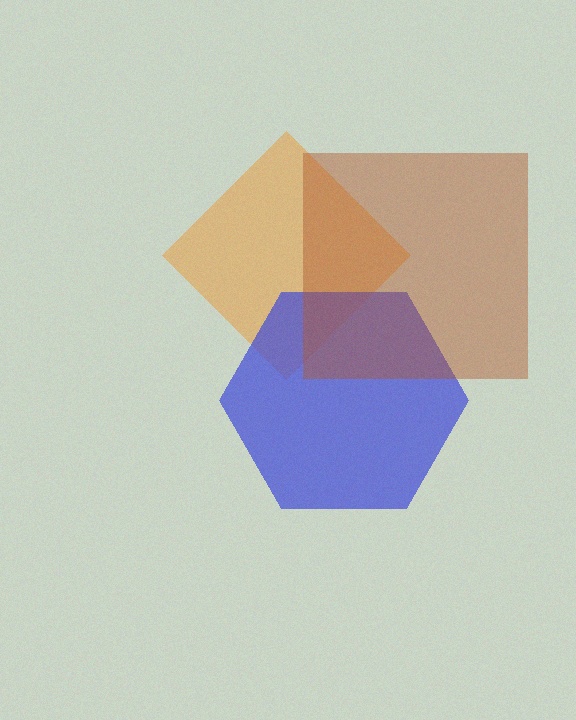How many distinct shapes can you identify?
There are 3 distinct shapes: an orange diamond, a blue hexagon, a brown square.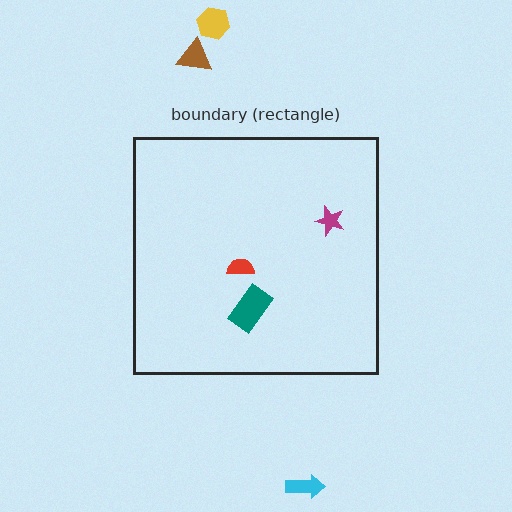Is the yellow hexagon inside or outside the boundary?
Outside.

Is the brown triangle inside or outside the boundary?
Outside.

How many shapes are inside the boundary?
3 inside, 3 outside.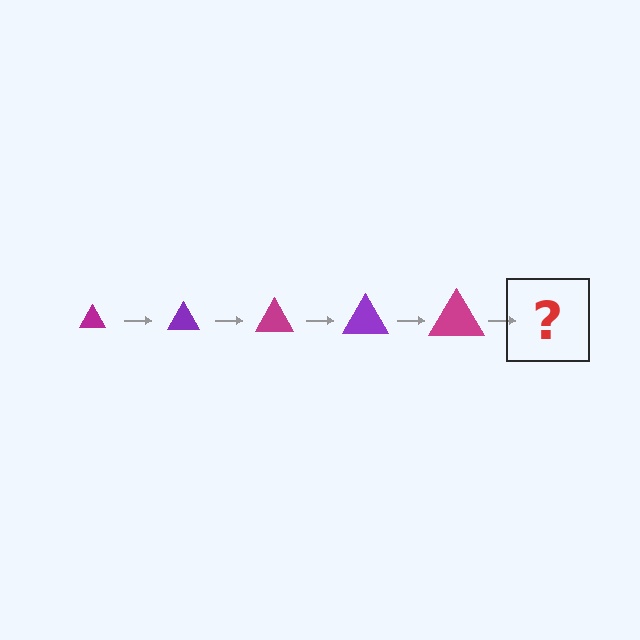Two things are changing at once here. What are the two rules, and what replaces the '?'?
The two rules are that the triangle grows larger each step and the color cycles through magenta and purple. The '?' should be a purple triangle, larger than the previous one.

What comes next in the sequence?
The next element should be a purple triangle, larger than the previous one.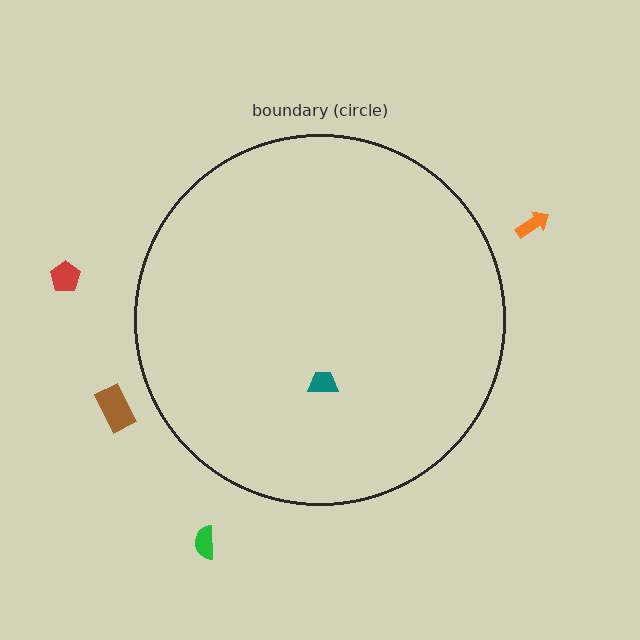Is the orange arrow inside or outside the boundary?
Outside.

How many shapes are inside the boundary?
1 inside, 4 outside.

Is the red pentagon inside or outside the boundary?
Outside.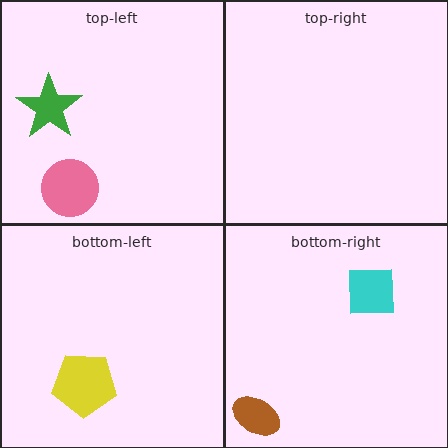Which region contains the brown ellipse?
The bottom-right region.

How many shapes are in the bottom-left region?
1.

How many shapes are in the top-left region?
2.